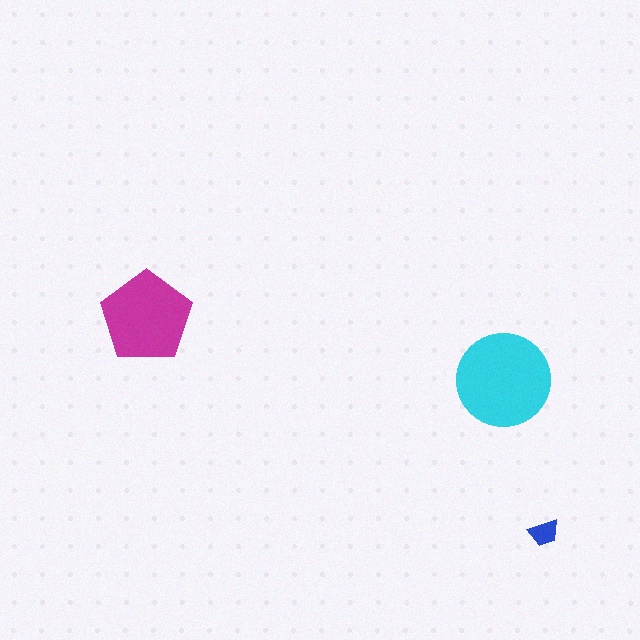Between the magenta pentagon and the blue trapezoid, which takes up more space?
The magenta pentagon.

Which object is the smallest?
The blue trapezoid.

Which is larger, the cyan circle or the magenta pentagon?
The cyan circle.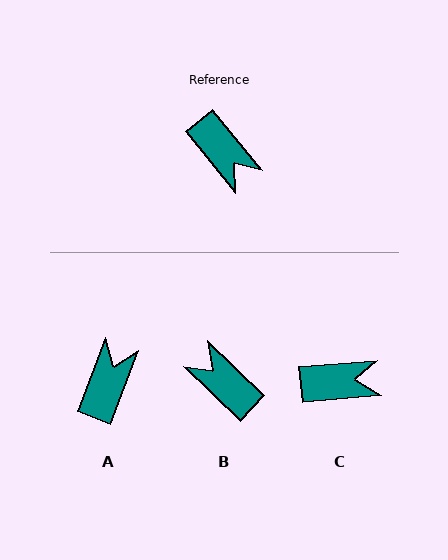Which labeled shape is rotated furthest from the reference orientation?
B, about 173 degrees away.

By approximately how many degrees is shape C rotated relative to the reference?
Approximately 56 degrees counter-clockwise.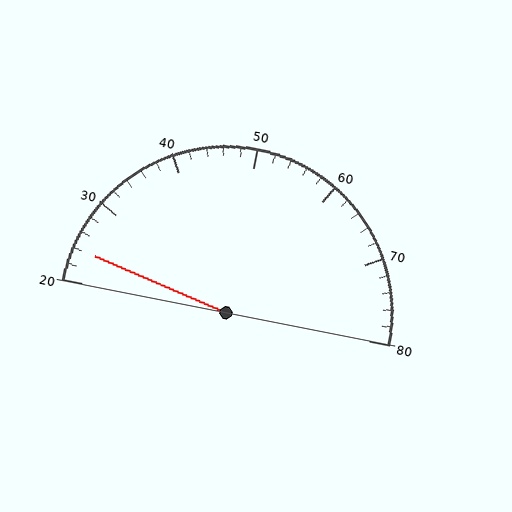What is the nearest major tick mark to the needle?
The nearest major tick mark is 20.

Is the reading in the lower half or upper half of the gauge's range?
The reading is in the lower half of the range (20 to 80).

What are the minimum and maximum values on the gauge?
The gauge ranges from 20 to 80.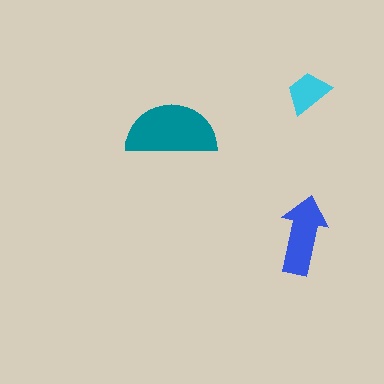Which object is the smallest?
The cyan trapezoid.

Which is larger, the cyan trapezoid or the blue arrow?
The blue arrow.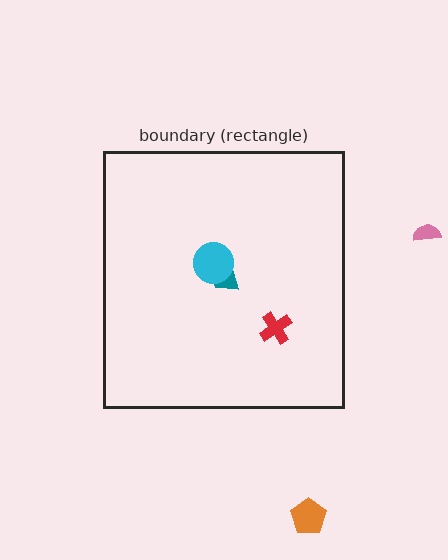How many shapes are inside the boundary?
3 inside, 2 outside.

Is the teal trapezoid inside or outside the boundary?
Inside.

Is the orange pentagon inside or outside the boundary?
Outside.